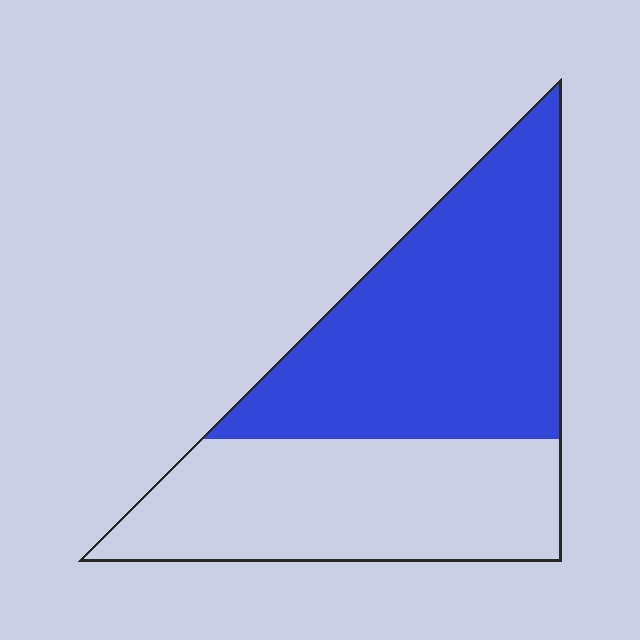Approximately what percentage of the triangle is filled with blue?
Approximately 55%.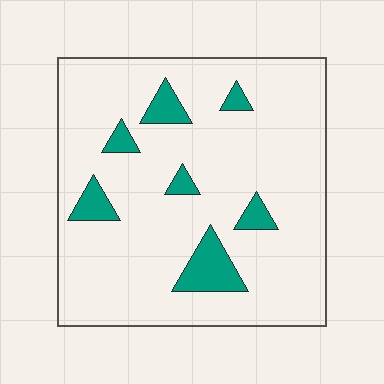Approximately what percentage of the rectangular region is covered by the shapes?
Approximately 10%.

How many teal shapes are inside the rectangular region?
7.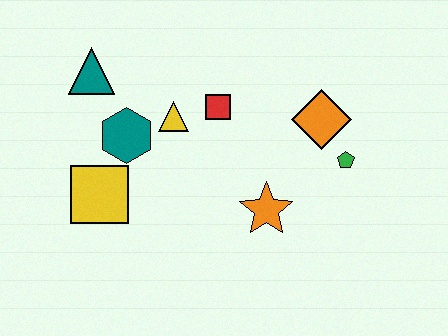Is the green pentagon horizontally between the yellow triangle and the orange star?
No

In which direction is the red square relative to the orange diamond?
The red square is to the left of the orange diamond.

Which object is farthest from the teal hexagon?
The green pentagon is farthest from the teal hexagon.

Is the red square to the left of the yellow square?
No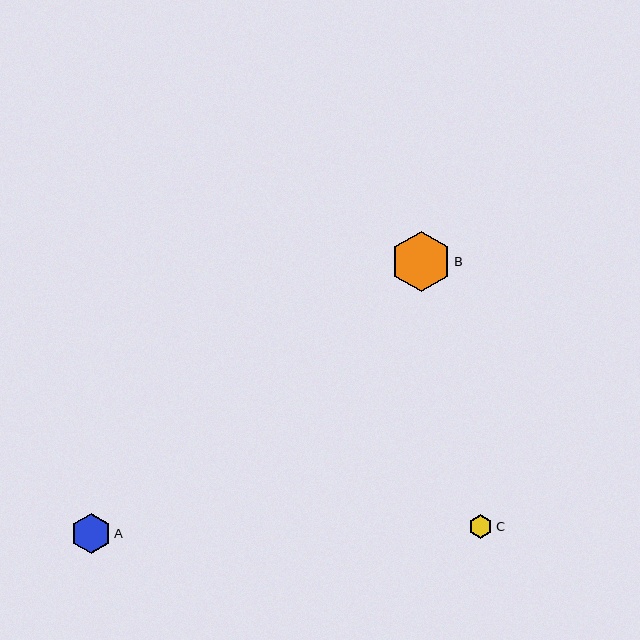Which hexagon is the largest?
Hexagon B is the largest with a size of approximately 61 pixels.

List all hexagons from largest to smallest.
From largest to smallest: B, A, C.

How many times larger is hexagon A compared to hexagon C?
Hexagon A is approximately 1.7 times the size of hexagon C.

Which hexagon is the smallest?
Hexagon C is the smallest with a size of approximately 24 pixels.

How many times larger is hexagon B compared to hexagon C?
Hexagon B is approximately 2.6 times the size of hexagon C.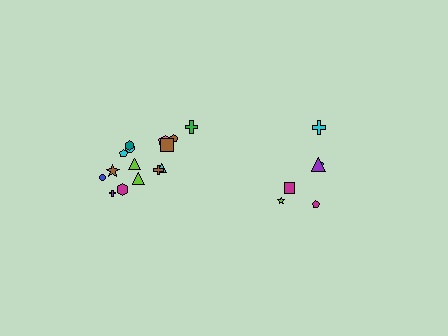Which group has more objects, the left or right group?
The left group.